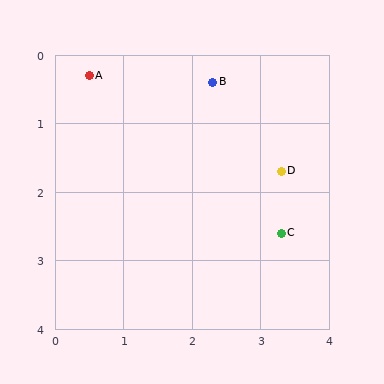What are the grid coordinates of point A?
Point A is at approximately (0.5, 0.3).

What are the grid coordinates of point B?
Point B is at approximately (2.3, 0.4).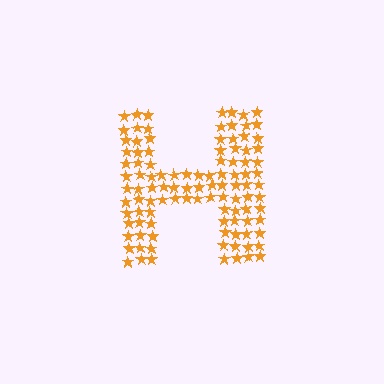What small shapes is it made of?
It is made of small stars.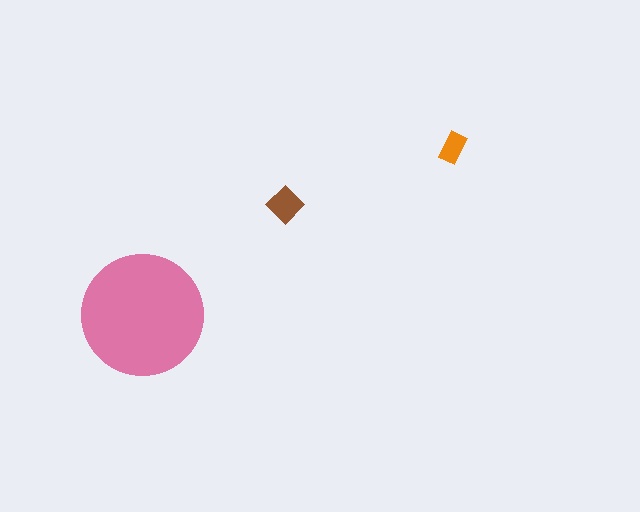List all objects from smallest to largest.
The orange rectangle, the brown diamond, the pink circle.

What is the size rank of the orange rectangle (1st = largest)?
3rd.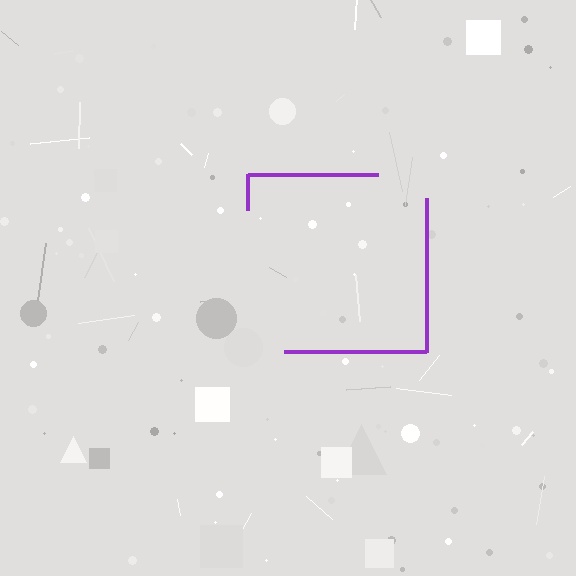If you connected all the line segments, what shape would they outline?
They would outline a square.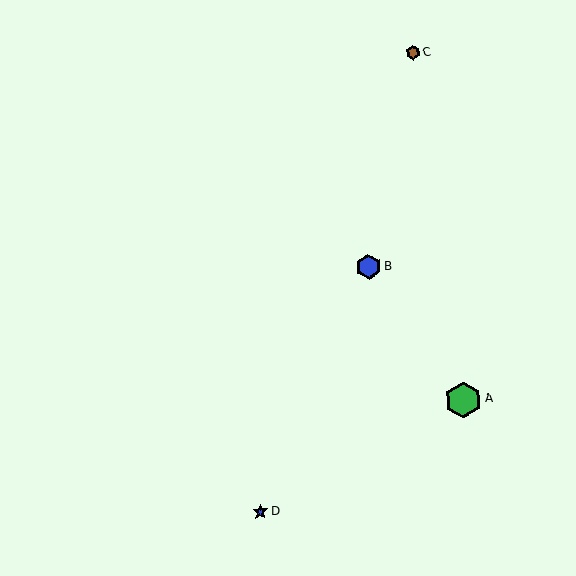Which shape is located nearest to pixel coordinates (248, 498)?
The blue star (labeled D) at (260, 512) is nearest to that location.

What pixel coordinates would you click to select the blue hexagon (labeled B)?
Click at (368, 267) to select the blue hexagon B.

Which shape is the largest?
The green hexagon (labeled A) is the largest.